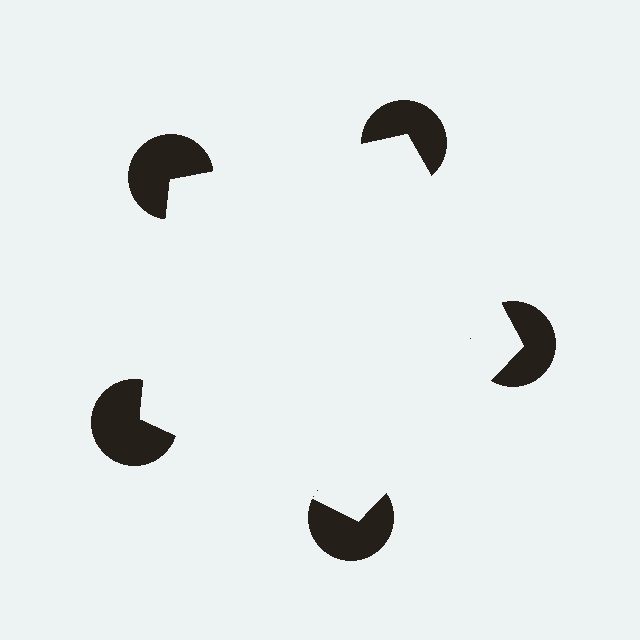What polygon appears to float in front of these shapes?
An illusory pentagon — its edges are inferred from the aligned wedge cuts in the pac-man discs, not physically drawn.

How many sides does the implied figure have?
5 sides.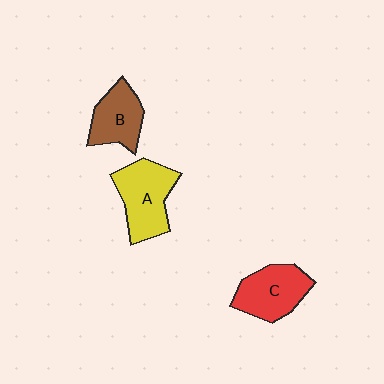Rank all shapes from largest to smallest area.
From largest to smallest: A (yellow), C (red), B (brown).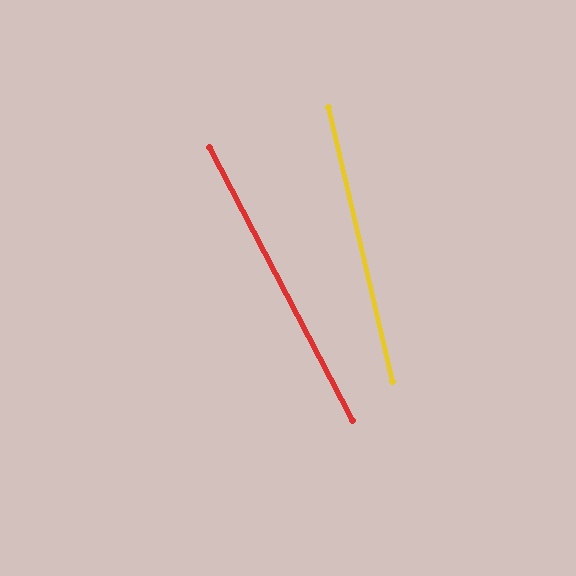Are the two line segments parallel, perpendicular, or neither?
Neither parallel nor perpendicular — they differ by about 14°.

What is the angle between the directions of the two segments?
Approximately 14 degrees.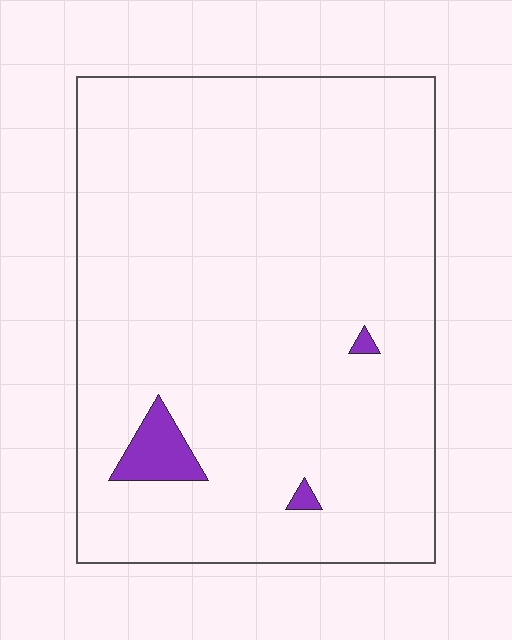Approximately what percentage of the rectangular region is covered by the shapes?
Approximately 5%.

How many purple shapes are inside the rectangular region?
3.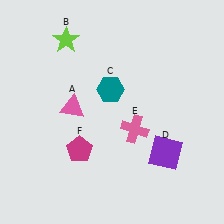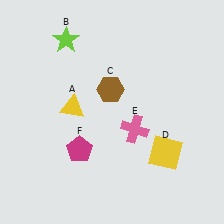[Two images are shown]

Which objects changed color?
A changed from pink to yellow. C changed from teal to brown. D changed from purple to yellow.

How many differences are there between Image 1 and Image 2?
There are 3 differences between the two images.